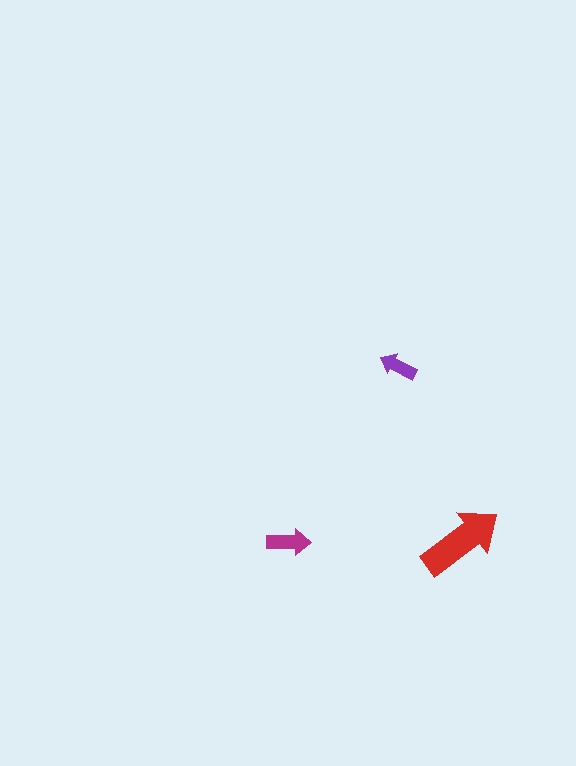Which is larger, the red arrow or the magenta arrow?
The red one.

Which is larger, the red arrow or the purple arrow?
The red one.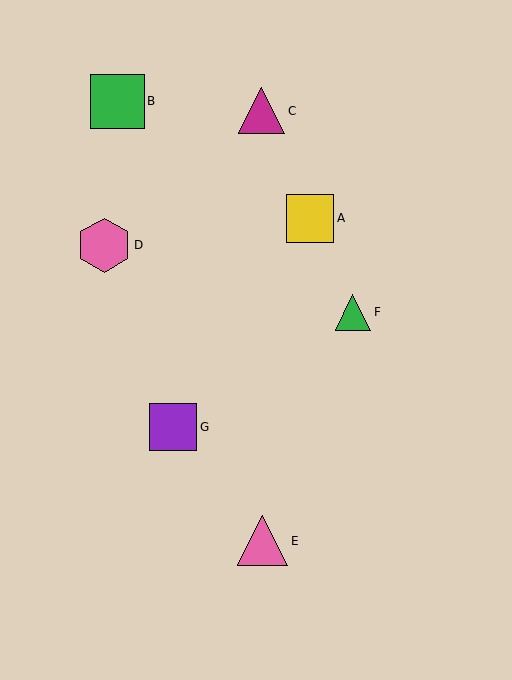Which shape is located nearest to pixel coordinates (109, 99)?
The green square (labeled B) at (117, 101) is nearest to that location.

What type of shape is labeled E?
Shape E is a pink triangle.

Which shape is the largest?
The pink hexagon (labeled D) is the largest.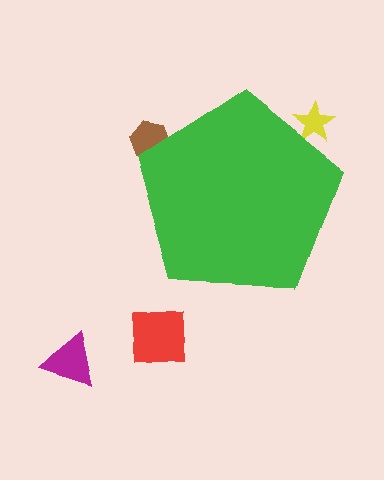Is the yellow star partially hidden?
Yes, the yellow star is partially hidden behind the green pentagon.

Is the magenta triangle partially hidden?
No, the magenta triangle is fully visible.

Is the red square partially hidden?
No, the red square is fully visible.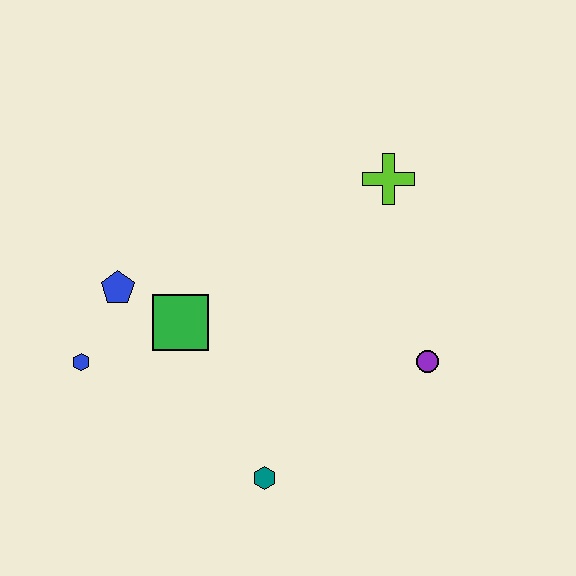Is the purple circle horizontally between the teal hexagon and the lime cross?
No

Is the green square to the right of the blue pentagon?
Yes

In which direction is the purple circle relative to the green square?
The purple circle is to the right of the green square.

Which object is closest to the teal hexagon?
The green square is closest to the teal hexagon.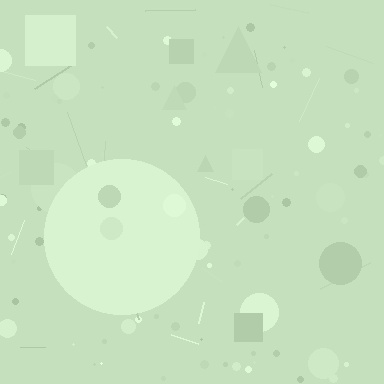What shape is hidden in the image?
A circle is hidden in the image.